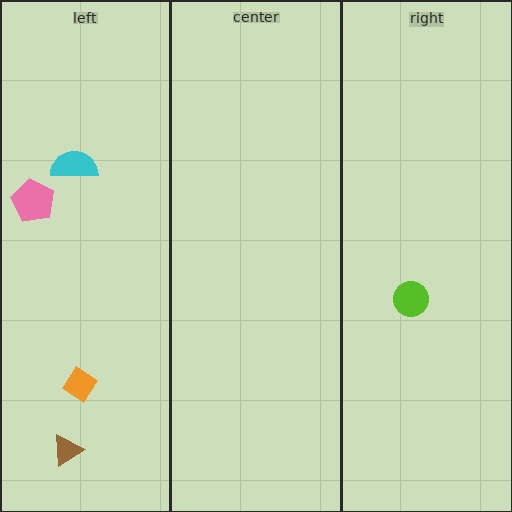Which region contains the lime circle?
The right region.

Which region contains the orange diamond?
The left region.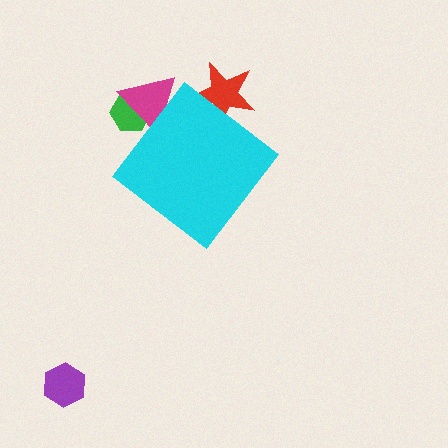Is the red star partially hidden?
Yes, the red star is partially hidden behind the cyan diamond.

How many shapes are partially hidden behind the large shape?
3 shapes are partially hidden.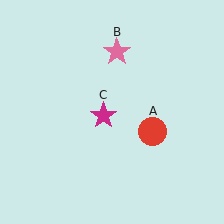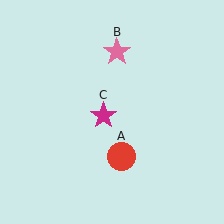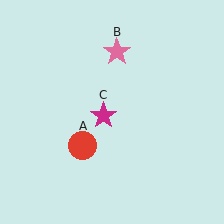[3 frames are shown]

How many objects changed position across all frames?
1 object changed position: red circle (object A).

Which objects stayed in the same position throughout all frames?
Pink star (object B) and magenta star (object C) remained stationary.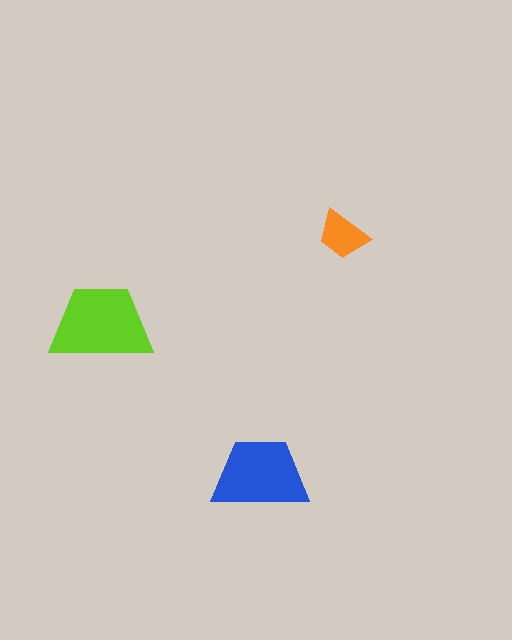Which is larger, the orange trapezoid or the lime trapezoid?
The lime one.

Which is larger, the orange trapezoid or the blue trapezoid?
The blue one.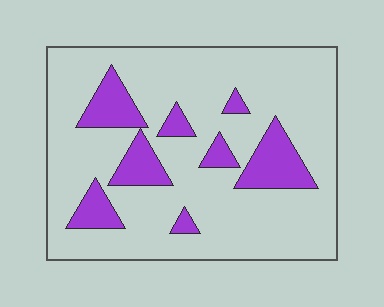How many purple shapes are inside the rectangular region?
8.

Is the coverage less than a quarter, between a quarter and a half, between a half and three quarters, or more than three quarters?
Less than a quarter.